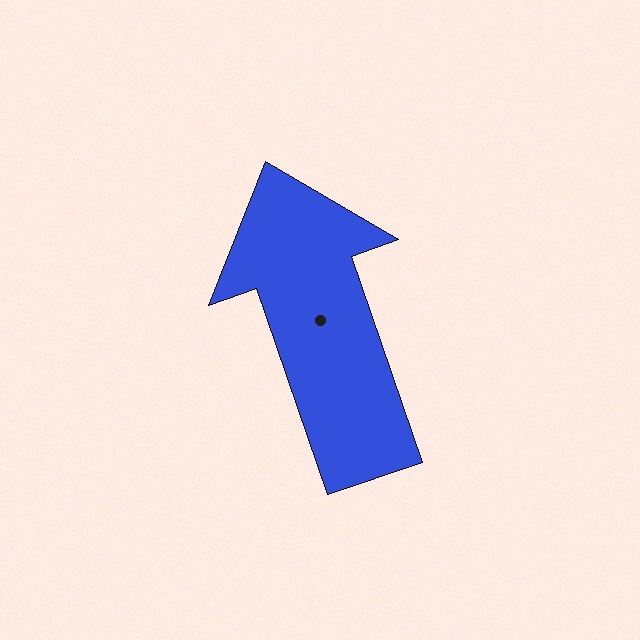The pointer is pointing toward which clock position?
Roughly 11 o'clock.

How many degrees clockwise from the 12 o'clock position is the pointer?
Approximately 341 degrees.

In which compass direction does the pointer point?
North.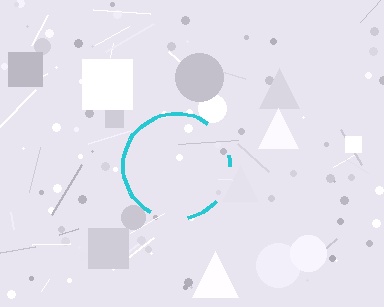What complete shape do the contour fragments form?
The contour fragments form a circle.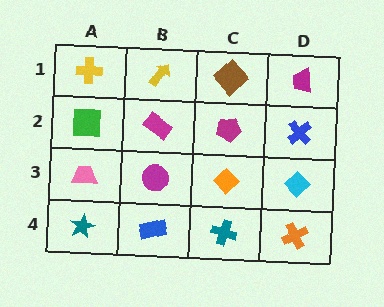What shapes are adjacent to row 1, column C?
A magenta pentagon (row 2, column C), a yellow arrow (row 1, column B), a magenta trapezoid (row 1, column D).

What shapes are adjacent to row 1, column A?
A green square (row 2, column A), a yellow arrow (row 1, column B).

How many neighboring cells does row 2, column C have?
4.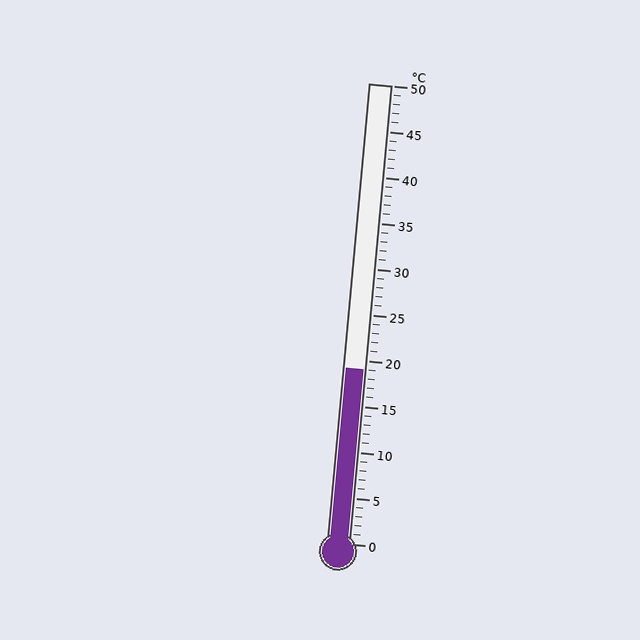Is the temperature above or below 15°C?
The temperature is above 15°C.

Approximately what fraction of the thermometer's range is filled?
The thermometer is filled to approximately 40% of its range.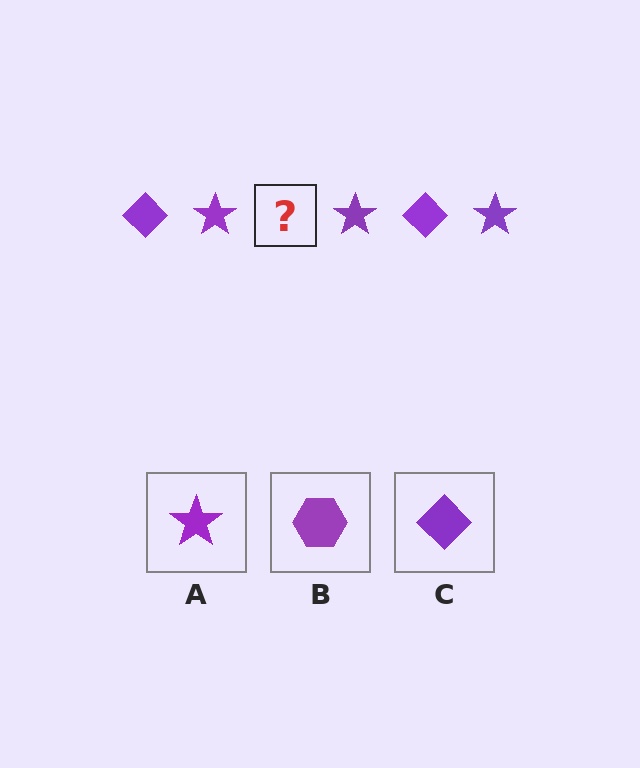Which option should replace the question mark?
Option C.